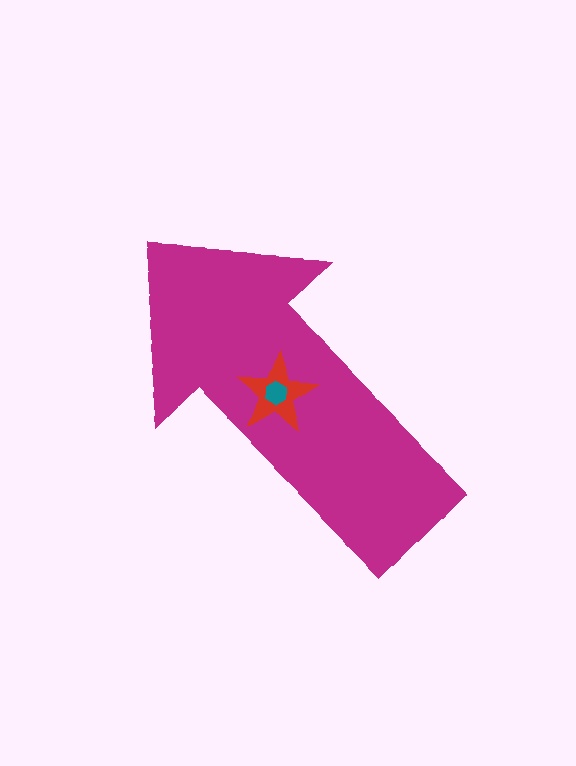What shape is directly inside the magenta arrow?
The red star.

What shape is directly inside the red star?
The teal hexagon.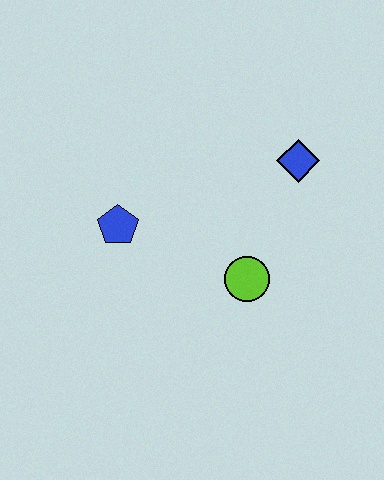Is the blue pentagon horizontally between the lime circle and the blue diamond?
No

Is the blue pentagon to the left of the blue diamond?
Yes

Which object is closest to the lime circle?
The blue diamond is closest to the lime circle.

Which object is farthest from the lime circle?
The blue pentagon is farthest from the lime circle.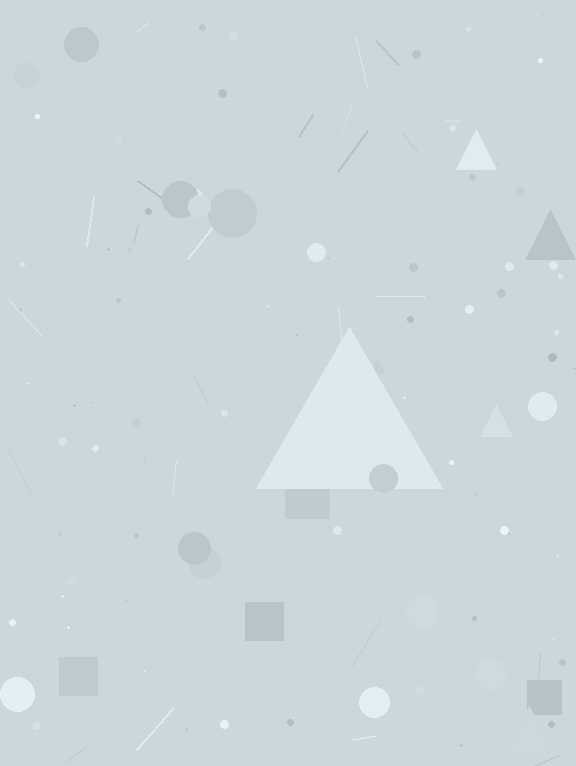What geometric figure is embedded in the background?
A triangle is embedded in the background.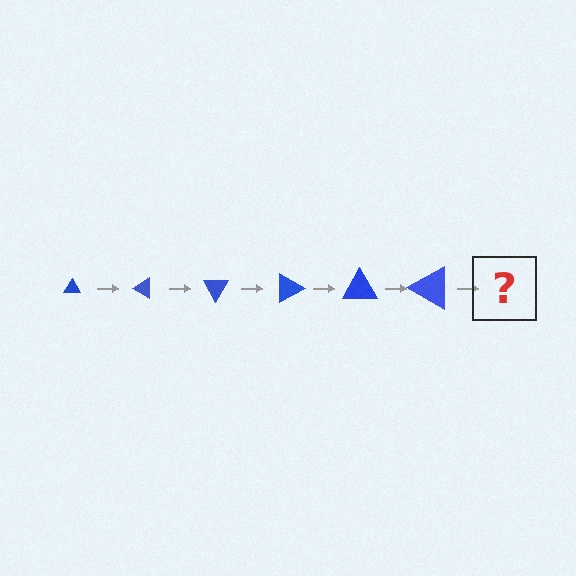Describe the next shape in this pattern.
It should be a triangle, larger than the previous one and rotated 180 degrees from the start.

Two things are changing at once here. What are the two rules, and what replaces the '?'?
The two rules are that the triangle grows larger each step and it rotates 30 degrees each step. The '?' should be a triangle, larger than the previous one and rotated 180 degrees from the start.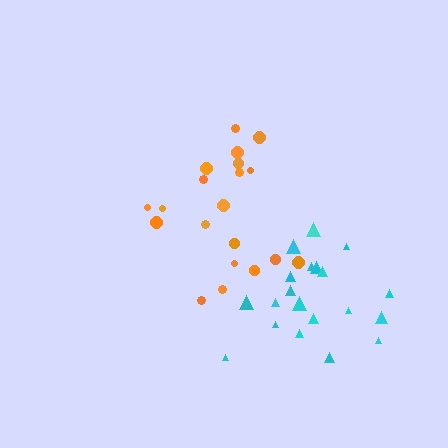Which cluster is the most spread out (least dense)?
Orange.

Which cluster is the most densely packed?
Cyan.